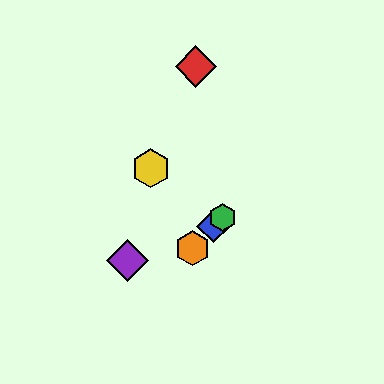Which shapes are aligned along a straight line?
The blue diamond, the green hexagon, the orange hexagon are aligned along a straight line.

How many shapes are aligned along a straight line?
3 shapes (the blue diamond, the green hexagon, the orange hexagon) are aligned along a straight line.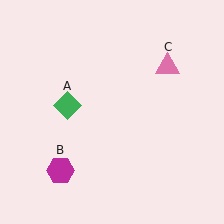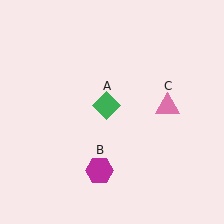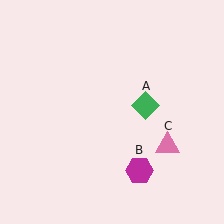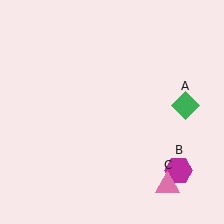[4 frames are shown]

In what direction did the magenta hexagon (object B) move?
The magenta hexagon (object B) moved right.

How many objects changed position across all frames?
3 objects changed position: green diamond (object A), magenta hexagon (object B), pink triangle (object C).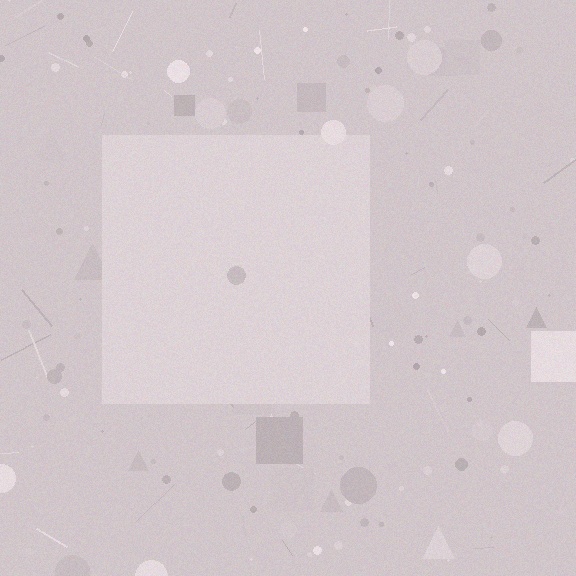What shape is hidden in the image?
A square is hidden in the image.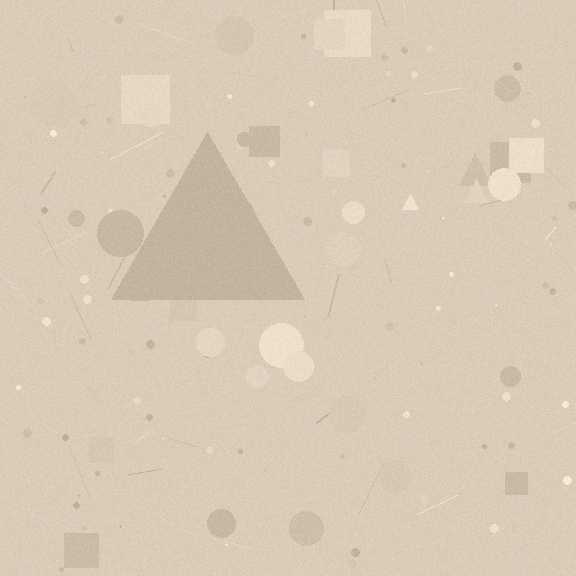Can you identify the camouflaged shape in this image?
The camouflaged shape is a triangle.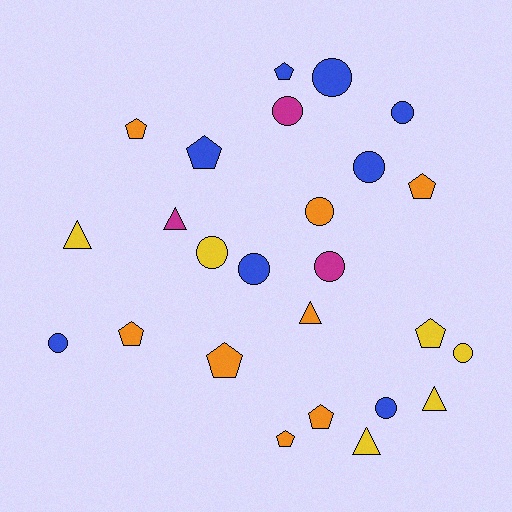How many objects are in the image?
There are 25 objects.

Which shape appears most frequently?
Circle, with 11 objects.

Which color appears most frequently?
Blue, with 8 objects.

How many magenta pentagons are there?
There are no magenta pentagons.